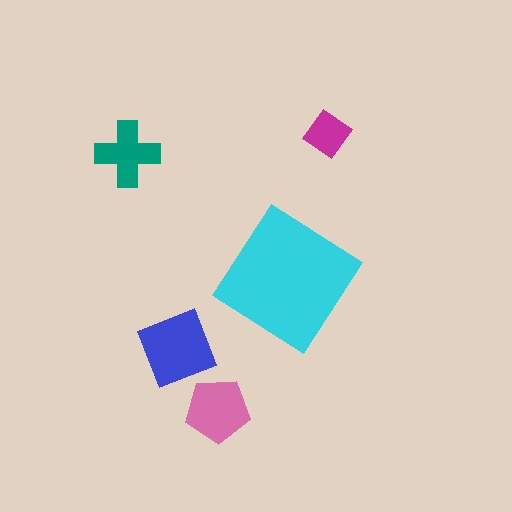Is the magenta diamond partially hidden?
No, the magenta diamond is fully visible.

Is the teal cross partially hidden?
No, the teal cross is fully visible.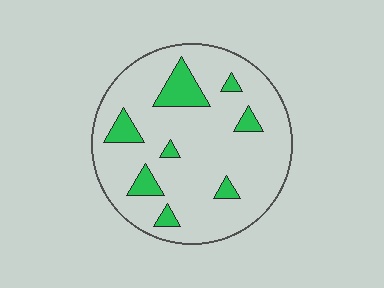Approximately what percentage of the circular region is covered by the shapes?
Approximately 15%.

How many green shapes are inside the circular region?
8.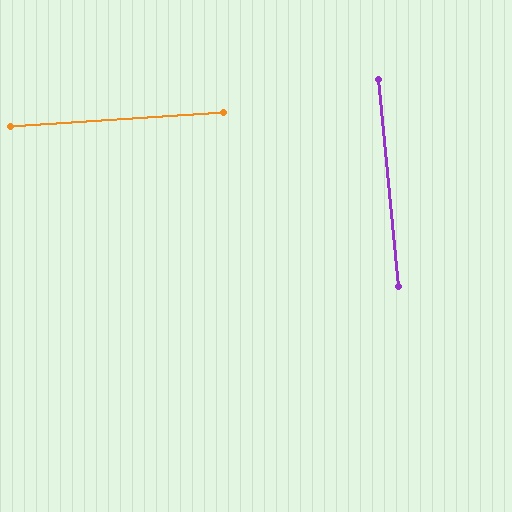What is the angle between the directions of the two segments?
Approximately 88 degrees.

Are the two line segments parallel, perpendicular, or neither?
Perpendicular — they meet at approximately 88°.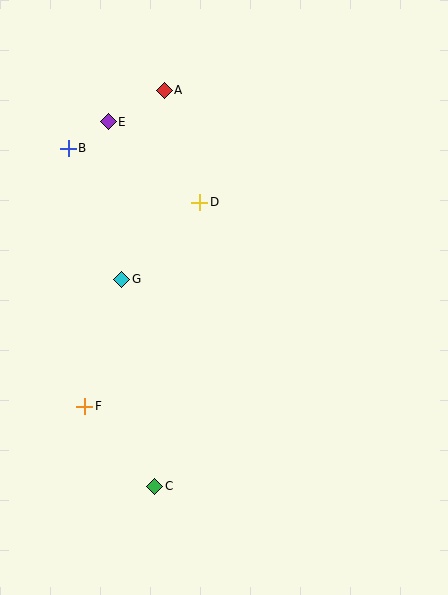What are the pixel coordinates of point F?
Point F is at (85, 406).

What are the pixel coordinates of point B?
Point B is at (68, 148).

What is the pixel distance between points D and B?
The distance between D and B is 142 pixels.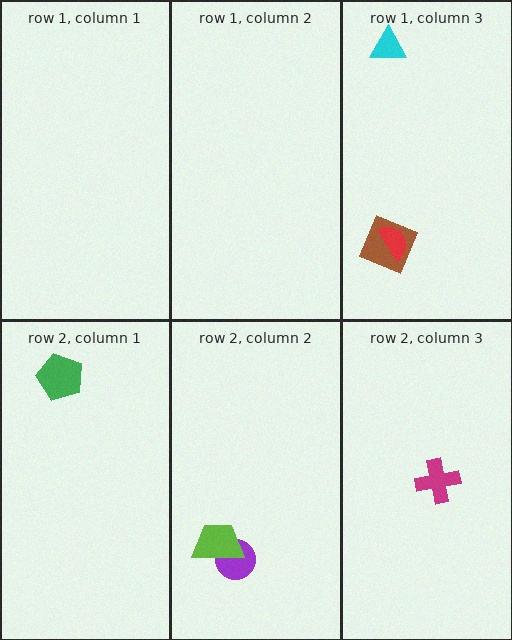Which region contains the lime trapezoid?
The row 2, column 2 region.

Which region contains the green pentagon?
The row 2, column 1 region.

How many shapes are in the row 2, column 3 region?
1.